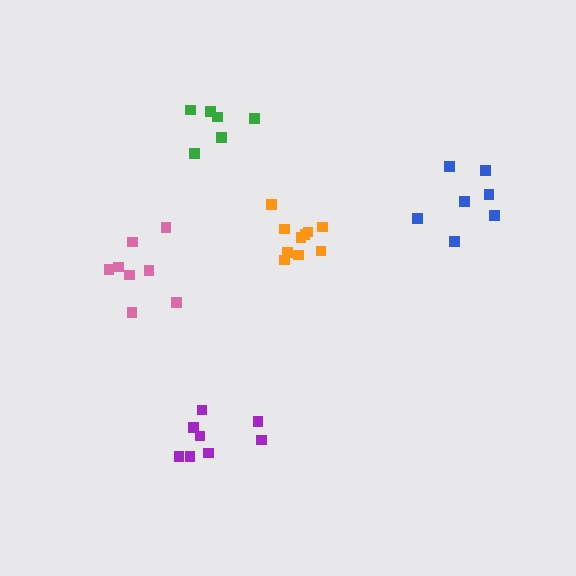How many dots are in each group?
Group 1: 10 dots, Group 2: 8 dots, Group 3: 8 dots, Group 4: 7 dots, Group 5: 6 dots (39 total).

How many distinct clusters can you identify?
There are 5 distinct clusters.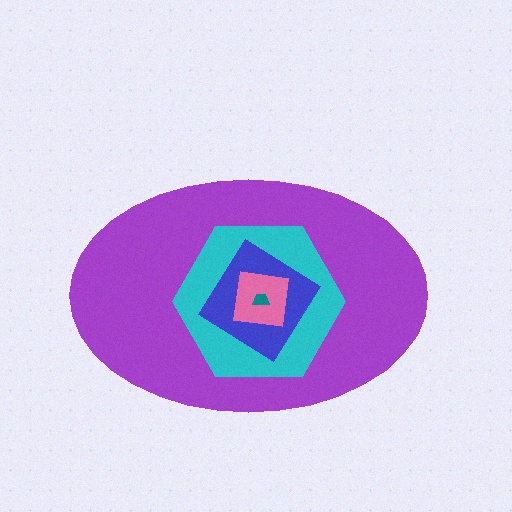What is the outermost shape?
The purple ellipse.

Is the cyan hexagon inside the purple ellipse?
Yes.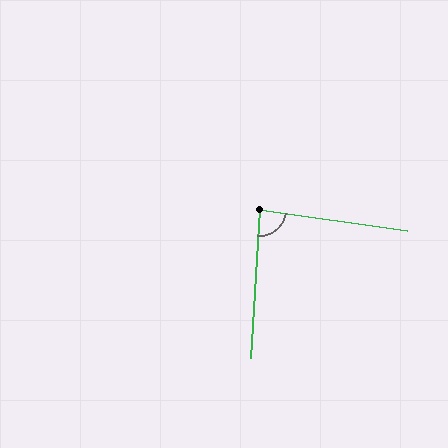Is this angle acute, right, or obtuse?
It is approximately a right angle.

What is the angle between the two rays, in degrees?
Approximately 85 degrees.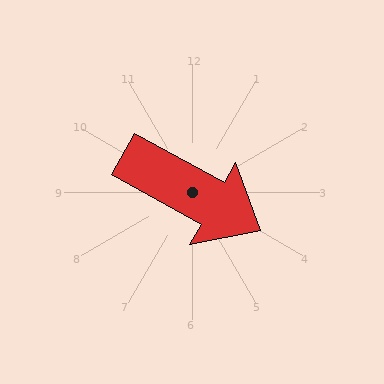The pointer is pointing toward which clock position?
Roughly 4 o'clock.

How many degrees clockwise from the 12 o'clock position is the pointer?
Approximately 119 degrees.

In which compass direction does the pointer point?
Southeast.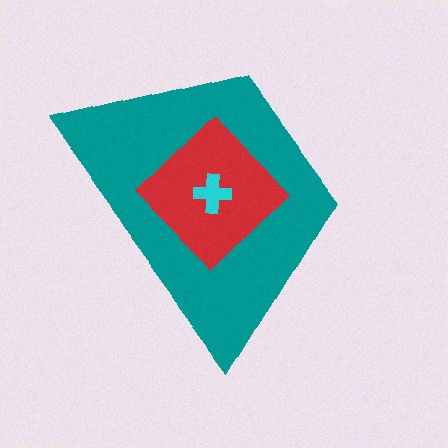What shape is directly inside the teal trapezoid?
The red diamond.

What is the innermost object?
The cyan cross.